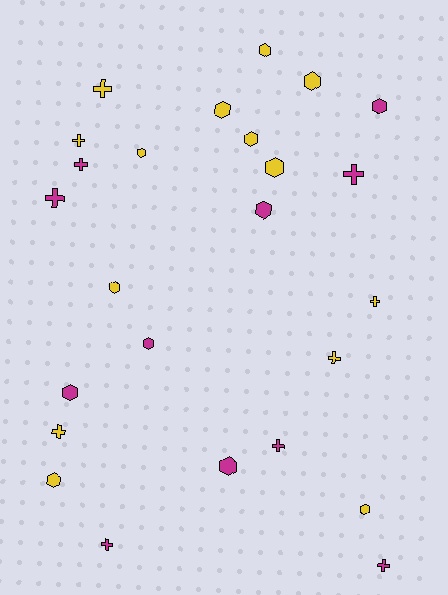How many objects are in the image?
There are 25 objects.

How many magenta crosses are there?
There are 6 magenta crosses.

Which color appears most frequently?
Yellow, with 14 objects.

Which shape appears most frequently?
Hexagon, with 14 objects.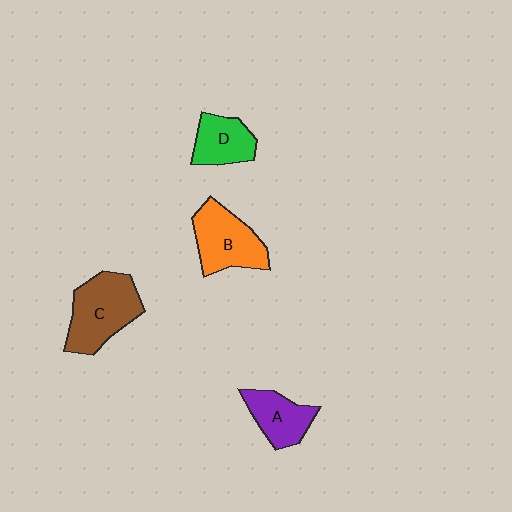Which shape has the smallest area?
Shape D (green).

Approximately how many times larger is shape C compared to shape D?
Approximately 1.6 times.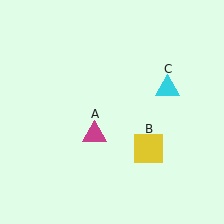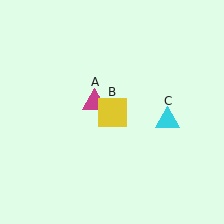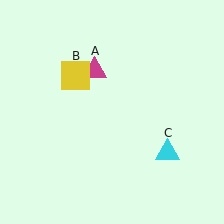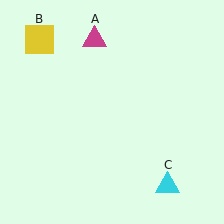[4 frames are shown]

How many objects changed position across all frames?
3 objects changed position: magenta triangle (object A), yellow square (object B), cyan triangle (object C).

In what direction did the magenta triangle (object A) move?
The magenta triangle (object A) moved up.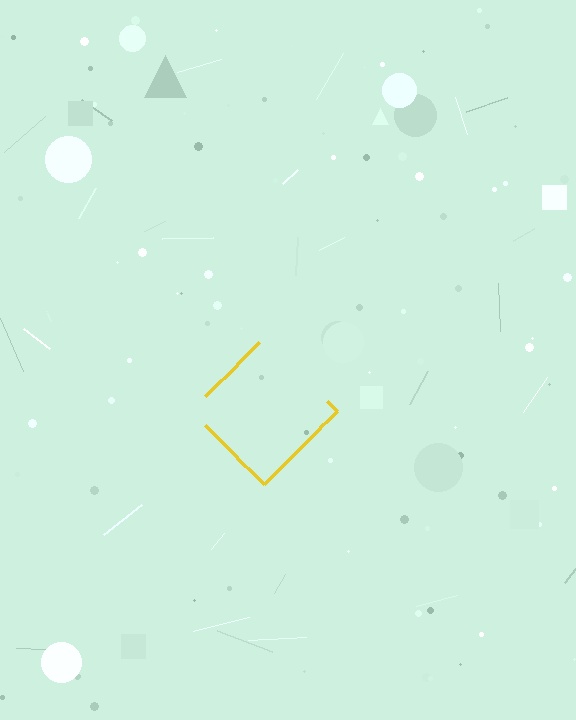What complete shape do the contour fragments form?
The contour fragments form a diamond.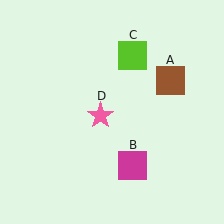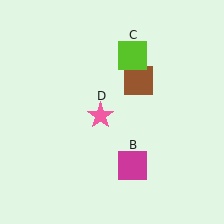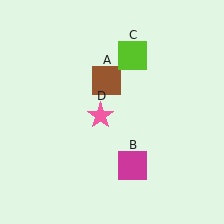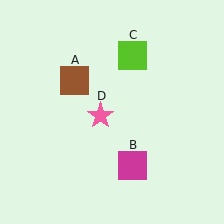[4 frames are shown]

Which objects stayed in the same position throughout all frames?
Magenta square (object B) and lime square (object C) and pink star (object D) remained stationary.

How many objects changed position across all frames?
1 object changed position: brown square (object A).